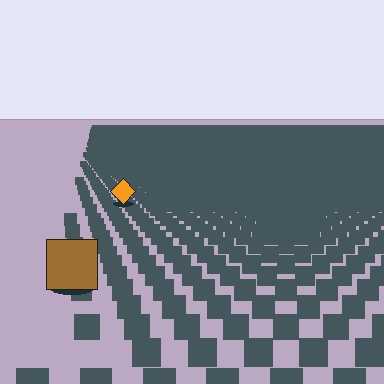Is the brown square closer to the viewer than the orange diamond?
Yes. The brown square is closer — you can tell from the texture gradient: the ground texture is coarser near it.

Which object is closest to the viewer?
The brown square is closest. The texture marks near it are larger and more spread out.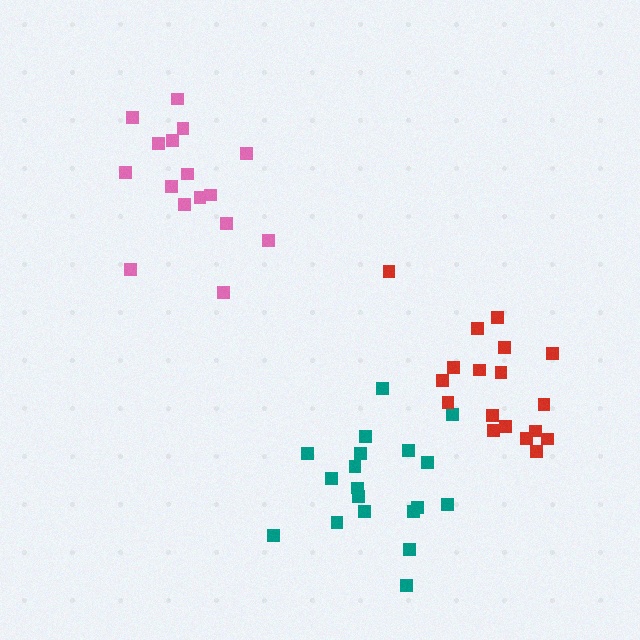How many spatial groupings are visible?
There are 3 spatial groupings.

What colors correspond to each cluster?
The clusters are colored: teal, red, pink.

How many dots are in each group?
Group 1: 19 dots, Group 2: 18 dots, Group 3: 16 dots (53 total).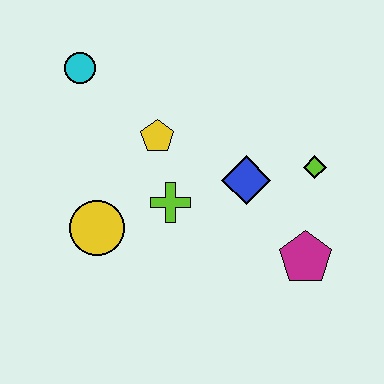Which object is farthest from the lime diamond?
The cyan circle is farthest from the lime diamond.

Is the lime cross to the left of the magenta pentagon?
Yes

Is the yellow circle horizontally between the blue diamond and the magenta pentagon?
No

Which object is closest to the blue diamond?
The lime diamond is closest to the blue diamond.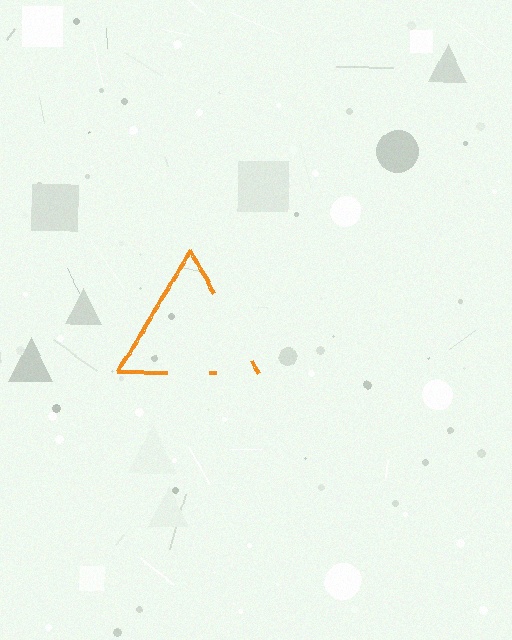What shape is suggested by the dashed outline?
The dashed outline suggests a triangle.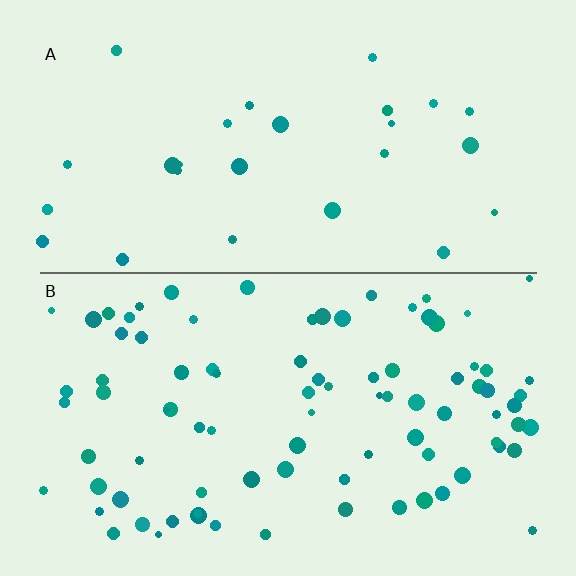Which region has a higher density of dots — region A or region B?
B (the bottom).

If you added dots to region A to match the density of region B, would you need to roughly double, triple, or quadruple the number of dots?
Approximately triple.